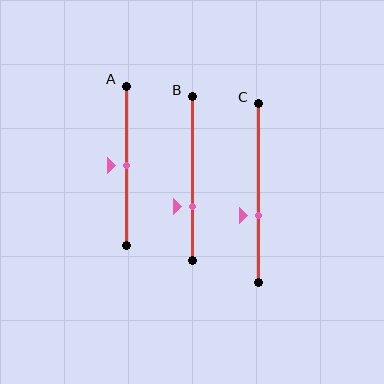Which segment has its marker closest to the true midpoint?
Segment A has its marker closest to the true midpoint.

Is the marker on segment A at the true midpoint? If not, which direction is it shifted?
Yes, the marker on segment A is at the true midpoint.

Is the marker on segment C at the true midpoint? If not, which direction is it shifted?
No, the marker on segment C is shifted downward by about 12% of the segment length.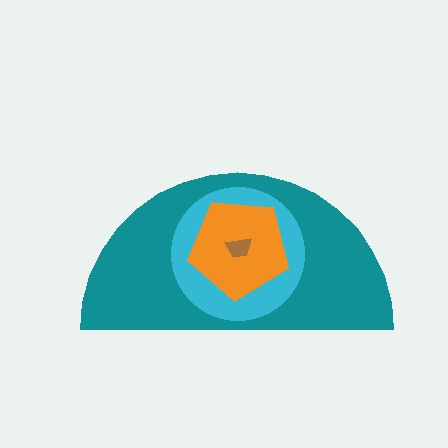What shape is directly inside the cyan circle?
The orange pentagon.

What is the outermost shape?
The teal semicircle.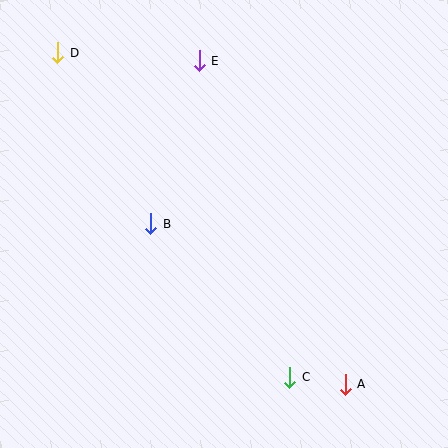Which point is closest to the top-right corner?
Point E is closest to the top-right corner.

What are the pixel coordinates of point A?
Point A is at (346, 384).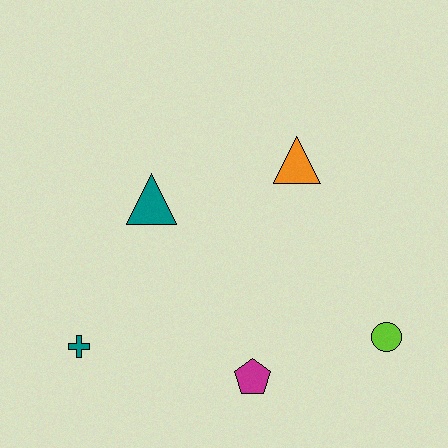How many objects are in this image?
There are 5 objects.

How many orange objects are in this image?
There is 1 orange object.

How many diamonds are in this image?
There are no diamonds.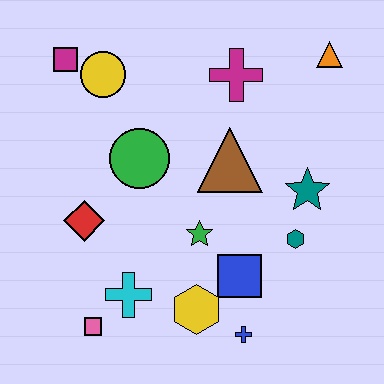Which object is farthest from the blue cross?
The magenta square is farthest from the blue cross.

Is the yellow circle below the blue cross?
No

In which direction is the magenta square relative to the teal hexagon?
The magenta square is to the left of the teal hexagon.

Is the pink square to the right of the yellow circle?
No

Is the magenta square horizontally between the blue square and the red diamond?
No